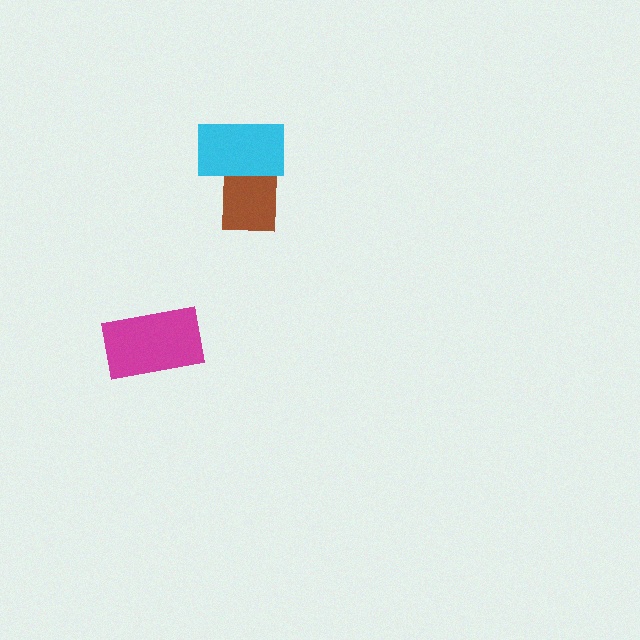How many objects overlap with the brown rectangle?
1 object overlaps with the brown rectangle.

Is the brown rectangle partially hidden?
Yes, it is partially covered by another shape.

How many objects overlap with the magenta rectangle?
0 objects overlap with the magenta rectangle.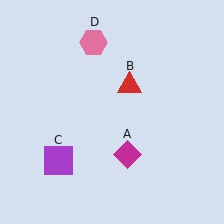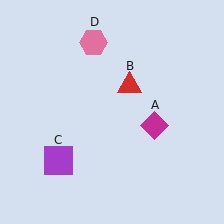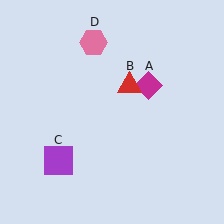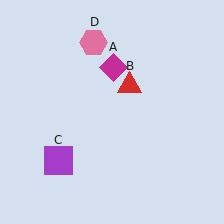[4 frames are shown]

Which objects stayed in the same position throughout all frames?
Red triangle (object B) and purple square (object C) and pink hexagon (object D) remained stationary.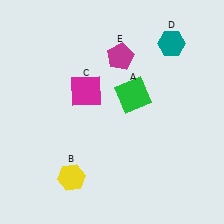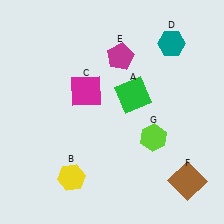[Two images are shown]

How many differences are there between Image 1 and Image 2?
There are 2 differences between the two images.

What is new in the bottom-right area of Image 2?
A brown square (F) was added in the bottom-right area of Image 2.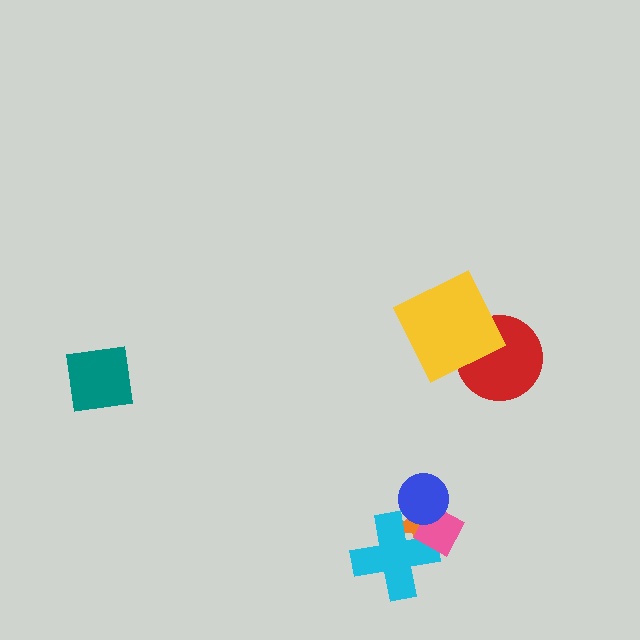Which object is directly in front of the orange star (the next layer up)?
The cyan cross is directly in front of the orange star.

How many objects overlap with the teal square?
0 objects overlap with the teal square.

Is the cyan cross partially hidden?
Yes, it is partially covered by another shape.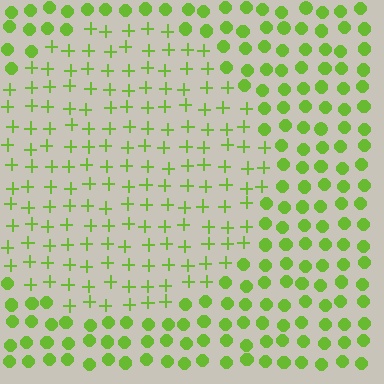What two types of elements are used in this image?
The image uses plus signs inside the circle region and circles outside it.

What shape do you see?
I see a circle.